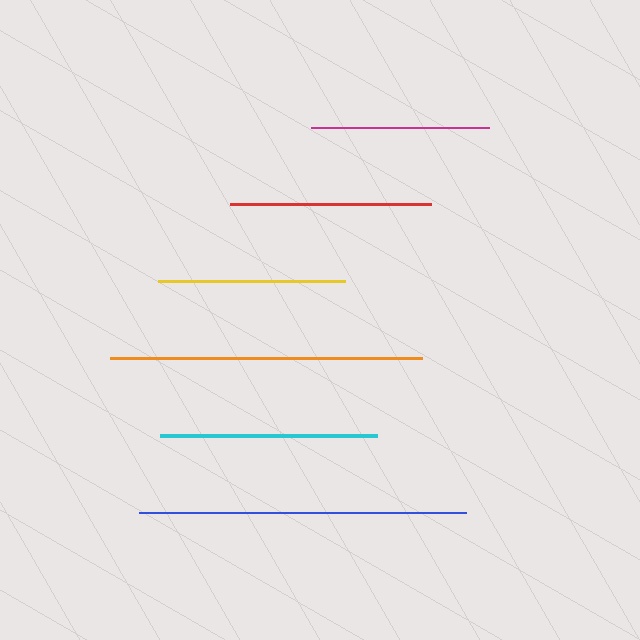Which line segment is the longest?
The blue line is the longest at approximately 327 pixels.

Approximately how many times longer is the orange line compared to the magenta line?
The orange line is approximately 1.8 times the length of the magenta line.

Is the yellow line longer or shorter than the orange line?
The orange line is longer than the yellow line.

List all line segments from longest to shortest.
From longest to shortest: blue, orange, cyan, red, yellow, magenta.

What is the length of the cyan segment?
The cyan segment is approximately 217 pixels long.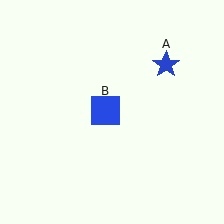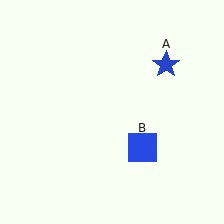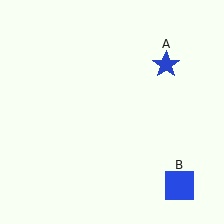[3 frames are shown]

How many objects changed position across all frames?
1 object changed position: blue square (object B).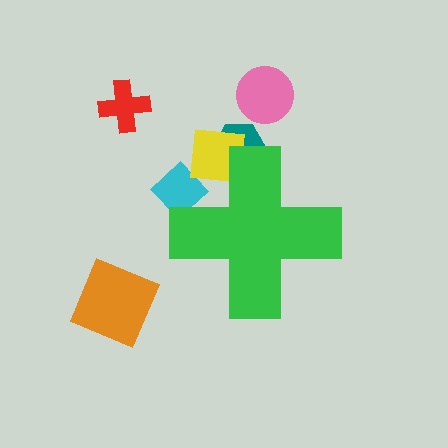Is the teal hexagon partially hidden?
Yes, the teal hexagon is partially hidden behind the green cross.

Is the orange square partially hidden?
No, the orange square is fully visible.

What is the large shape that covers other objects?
A green cross.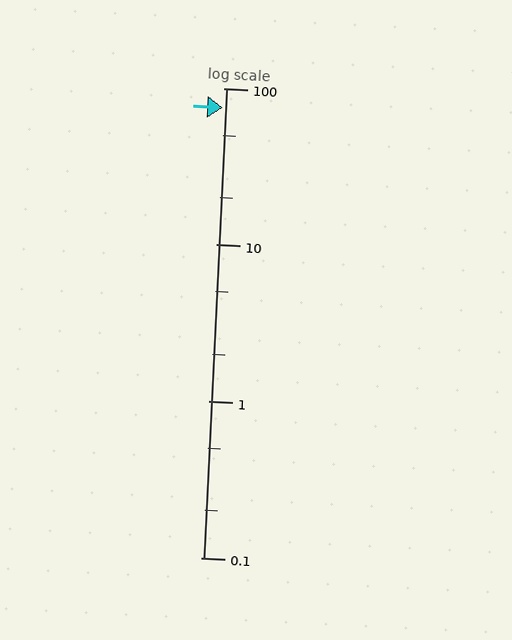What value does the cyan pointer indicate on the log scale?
The pointer indicates approximately 75.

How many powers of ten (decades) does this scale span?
The scale spans 3 decades, from 0.1 to 100.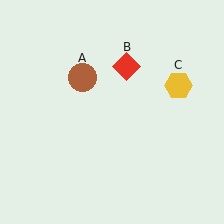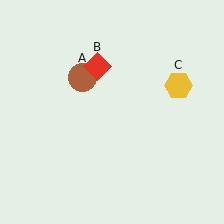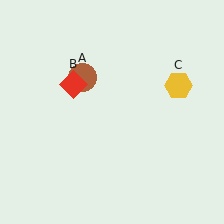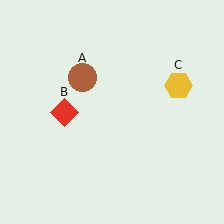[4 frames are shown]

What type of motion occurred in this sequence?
The red diamond (object B) rotated counterclockwise around the center of the scene.